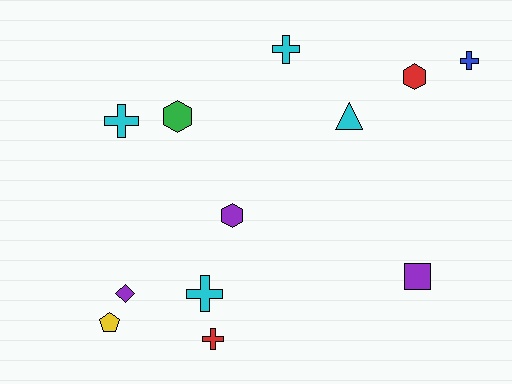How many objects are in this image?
There are 12 objects.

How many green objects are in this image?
There is 1 green object.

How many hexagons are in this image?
There are 3 hexagons.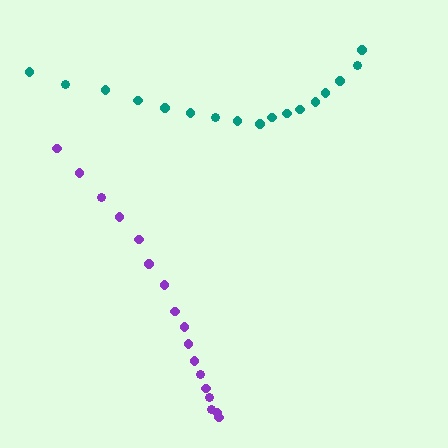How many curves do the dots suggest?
There are 2 distinct paths.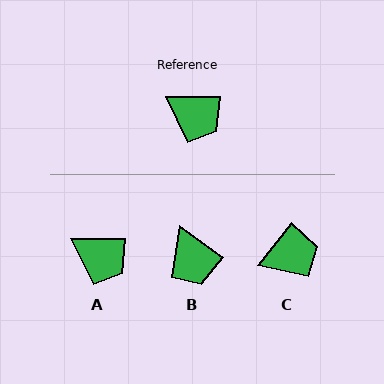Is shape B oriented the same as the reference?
No, it is off by about 35 degrees.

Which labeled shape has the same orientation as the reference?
A.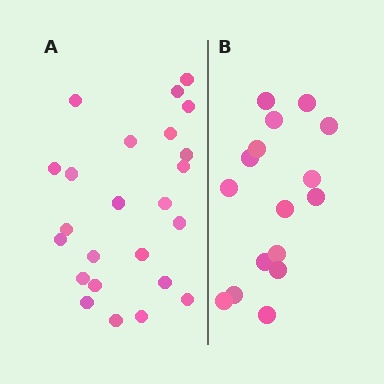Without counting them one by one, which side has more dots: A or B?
Region A (the left region) has more dots.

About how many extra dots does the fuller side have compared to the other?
Region A has roughly 8 or so more dots than region B.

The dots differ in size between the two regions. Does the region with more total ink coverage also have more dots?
No. Region B has more total ink coverage because its dots are larger, but region A actually contains more individual dots. Total area can be misleading — the number of items is what matters here.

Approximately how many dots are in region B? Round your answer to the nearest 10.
About 20 dots. (The exact count is 16, which rounds to 20.)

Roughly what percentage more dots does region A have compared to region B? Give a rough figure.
About 50% more.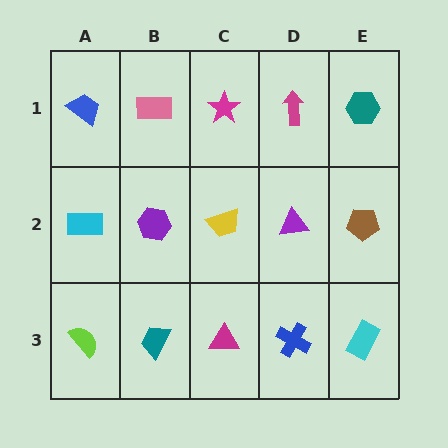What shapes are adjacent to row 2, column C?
A magenta star (row 1, column C), a magenta triangle (row 3, column C), a purple hexagon (row 2, column B), a purple triangle (row 2, column D).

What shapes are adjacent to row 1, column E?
A brown pentagon (row 2, column E), a magenta arrow (row 1, column D).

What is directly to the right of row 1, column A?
A pink rectangle.